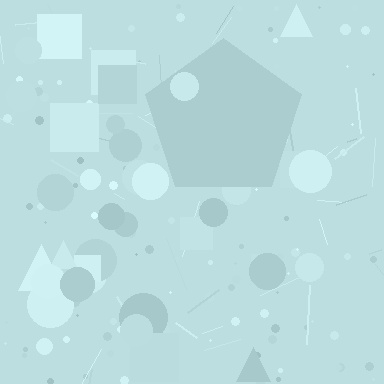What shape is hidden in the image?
A pentagon is hidden in the image.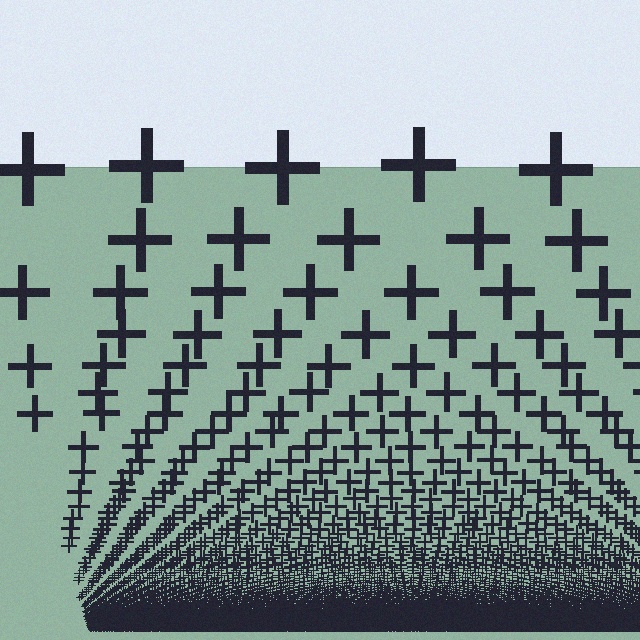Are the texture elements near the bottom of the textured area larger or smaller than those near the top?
Smaller. The gradient is inverted — elements near the bottom are smaller and denser.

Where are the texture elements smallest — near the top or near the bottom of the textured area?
Near the bottom.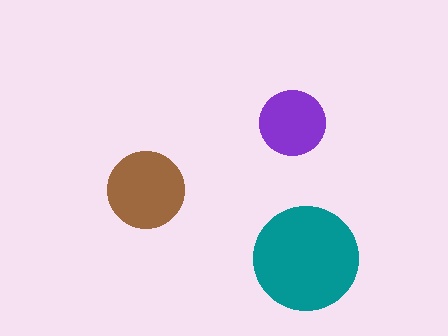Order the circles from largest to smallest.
the teal one, the brown one, the purple one.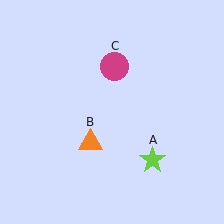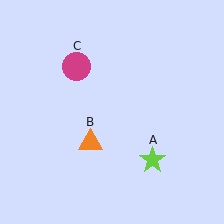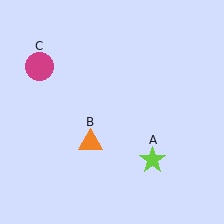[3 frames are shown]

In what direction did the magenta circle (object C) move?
The magenta circle (object C) moved left.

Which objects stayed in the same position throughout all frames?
Lime star (object A) and orange triangle (object B) remained stationary.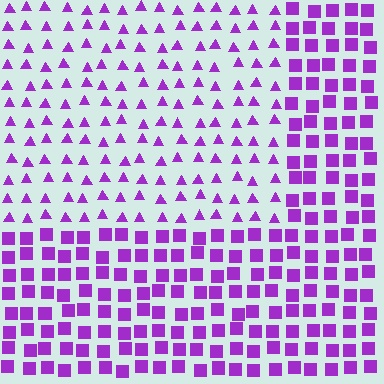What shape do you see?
I see a rectangle.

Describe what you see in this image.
The image is filled with small purple elements arranged in a uniform grid. A rectangle-shaped region contains triangles, while the surrounding area contains squares. The boundary is defined purely by the change in element shape.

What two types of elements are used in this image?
The image uses triangles inside the rectangle region and squares outside it.